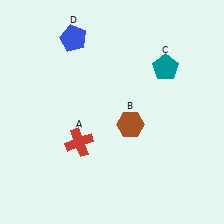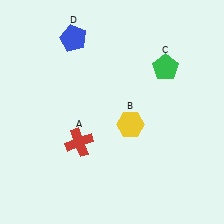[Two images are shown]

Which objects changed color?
B changed from brown to yellow. C changed from teal to green.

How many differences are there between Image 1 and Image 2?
There are 2 differences between the two images.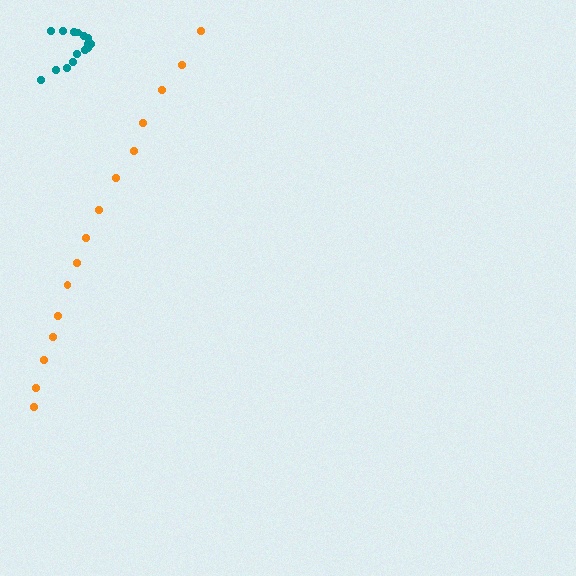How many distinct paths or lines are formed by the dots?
There are 2 distinct paths.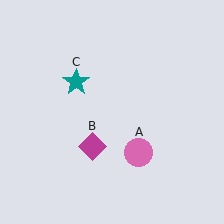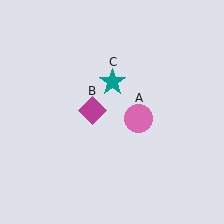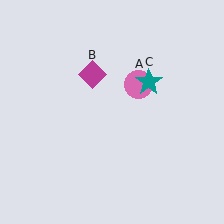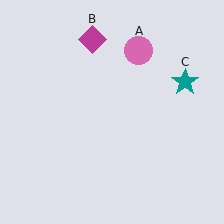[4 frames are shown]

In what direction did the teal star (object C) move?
The teal star (object C) moved right.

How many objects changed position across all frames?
3 objects changed position: pink circle (object A), magenta diamond (object B), teal star (object C).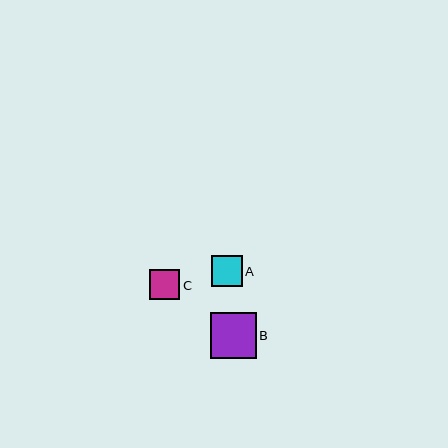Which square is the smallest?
Square C is the smallest with a size of approximately 30 pixels.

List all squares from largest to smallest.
From largest to smallest: B, A, C.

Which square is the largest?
Square B is the largest with a size of approximately 46 pixels.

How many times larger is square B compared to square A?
Square B is approximately 1.5 times the size of square A.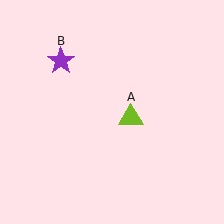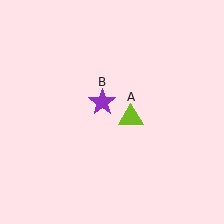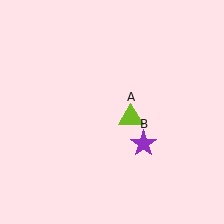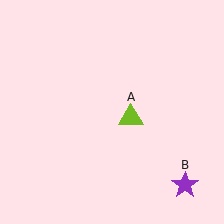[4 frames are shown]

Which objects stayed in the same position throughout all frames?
Lime triangle (object A) remained stationary.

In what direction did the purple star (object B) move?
The purple star (object B) moved down and to the right.